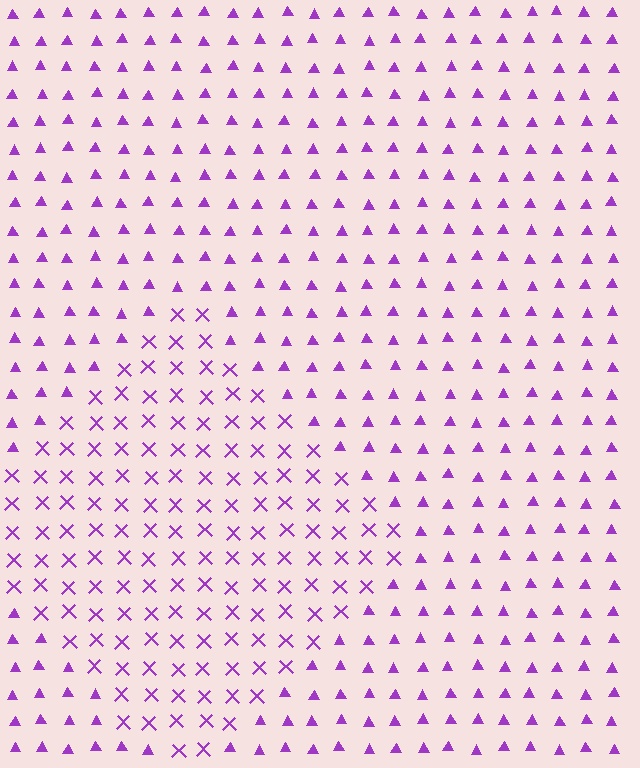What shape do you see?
I see a diamond.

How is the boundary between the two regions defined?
The boundary is defined by a change in element shape: X marks inside vs. triangles outside. All elements share the same color and spacing.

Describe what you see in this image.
The image is filled with small purple elements arranged in a uniform grid. A diamond-shaped region contains X marks, while the surrounding area contains triangles. The boundary is defined purely by the change in element shape.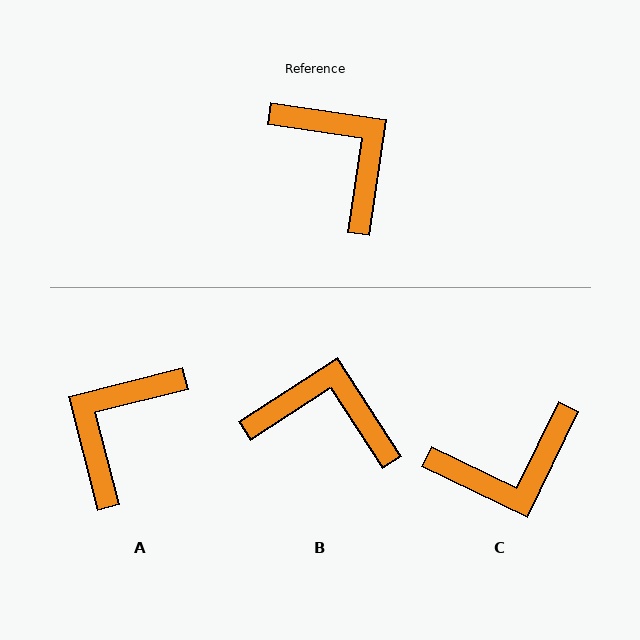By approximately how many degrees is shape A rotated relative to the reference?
Approximately 113 degrees counter-clockwise.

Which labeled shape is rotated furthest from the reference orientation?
A, about 113 degrees away.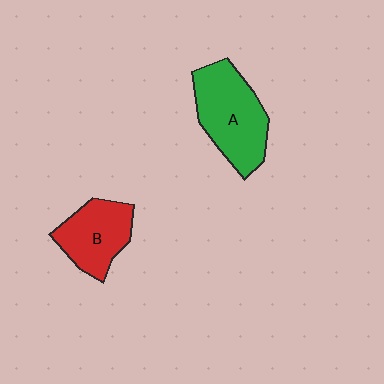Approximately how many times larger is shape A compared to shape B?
Approximately 1.4 times.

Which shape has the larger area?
Shape A (green).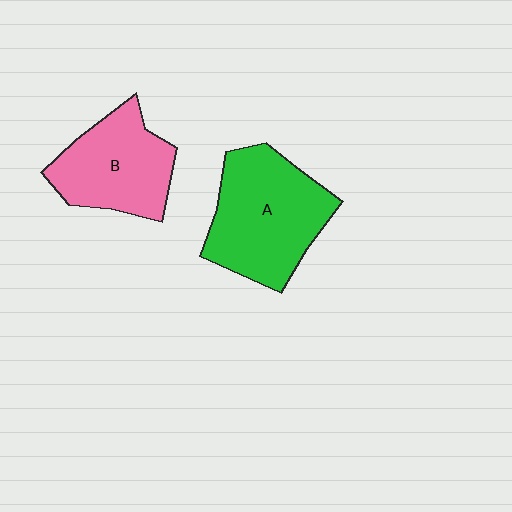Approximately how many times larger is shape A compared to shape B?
Approximately 1.3 times.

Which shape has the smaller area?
Shape B (pink).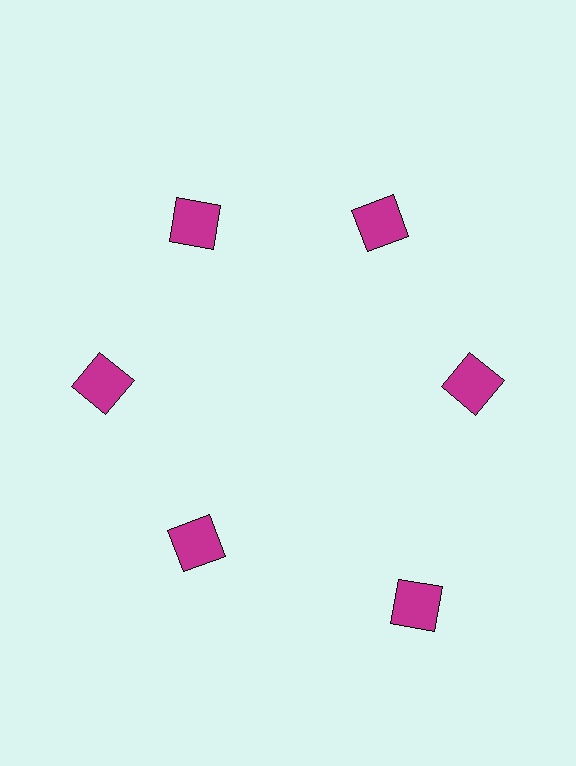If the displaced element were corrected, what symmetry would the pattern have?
It would have 6-fold rotational symmetry — the pattern would map onto itself every 60 degrees.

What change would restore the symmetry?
The symmetry would be restored by moving it inward, back onto the ring so that all 6 squares sit at equal angles and equal distance from the center.